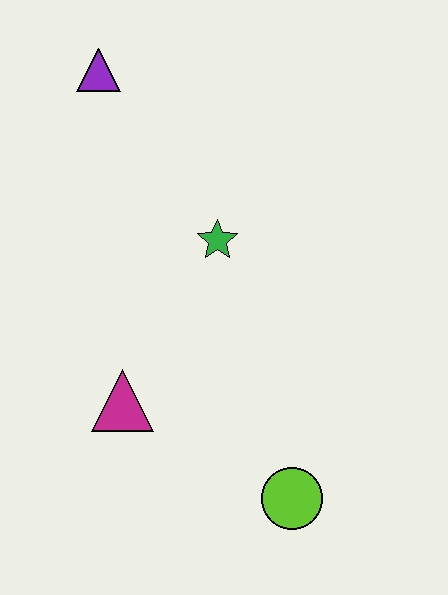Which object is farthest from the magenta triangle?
The purple triangle is farthest from the magenta triangle.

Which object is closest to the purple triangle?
The green star is closest to the purple triangle.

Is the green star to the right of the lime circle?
No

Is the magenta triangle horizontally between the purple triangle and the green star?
Yes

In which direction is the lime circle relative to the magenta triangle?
The lime circle is to the right of the magenta triangle.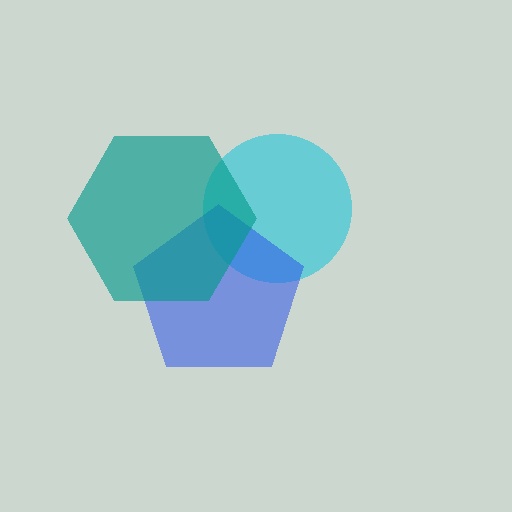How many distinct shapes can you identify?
There are 3 distinct shapes: a cyan circle, a blue pentagon, a teal hexagon.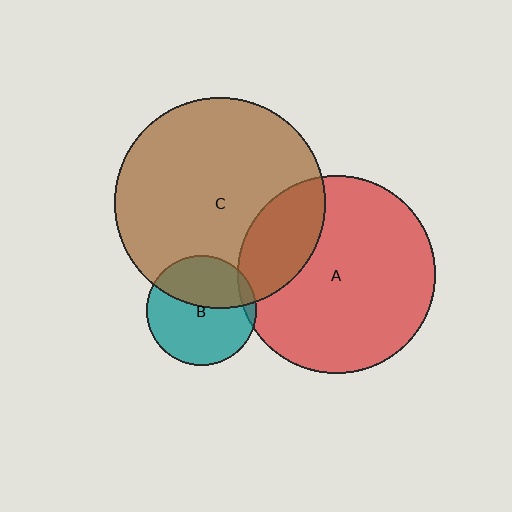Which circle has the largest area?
Circle C (brown).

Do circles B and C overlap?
Yes.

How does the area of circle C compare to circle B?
Approximately 3.7 times.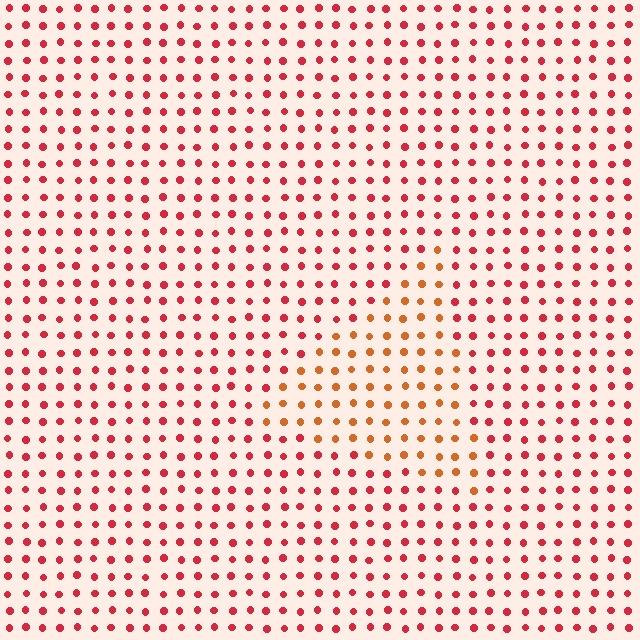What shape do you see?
I see a triangle.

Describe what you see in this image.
The image is filled with small red elements in a uniform arrangement. A triangle-shaped region is visible where the elements are tinted to a slightly different hue, forming a subtle color boundary.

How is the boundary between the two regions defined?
The boundary is defined purely by a slight shift in hue (about 31 degrees). Spacing, size, and orientation are identical on both sides.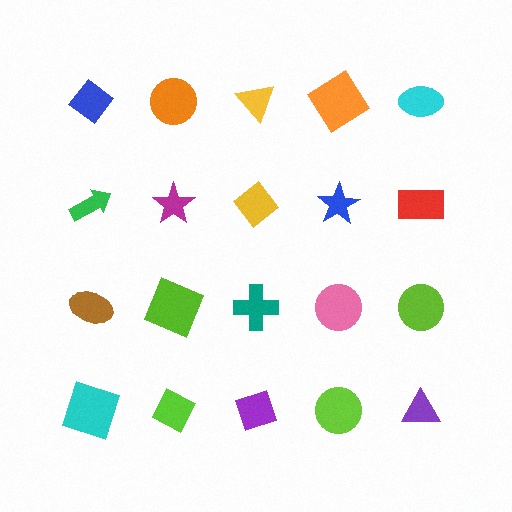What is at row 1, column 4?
An orange diamond.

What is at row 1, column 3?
A yellow triangle.